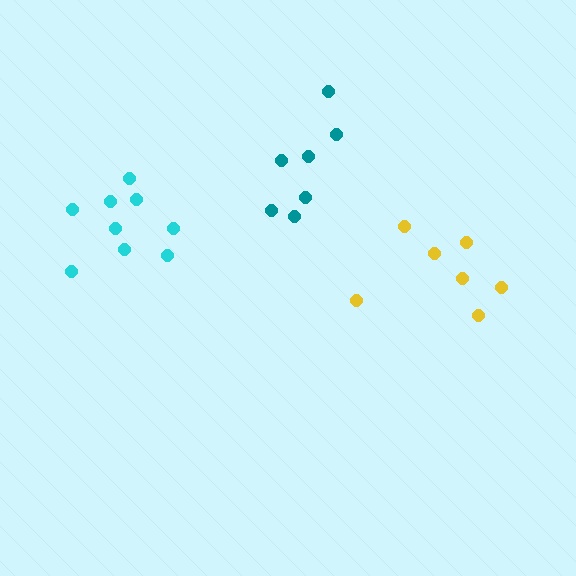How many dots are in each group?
Group 1: 7 dots, Group 2: 7 dots, Group 3: 9 dots (23 total).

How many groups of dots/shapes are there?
There are 3 groups.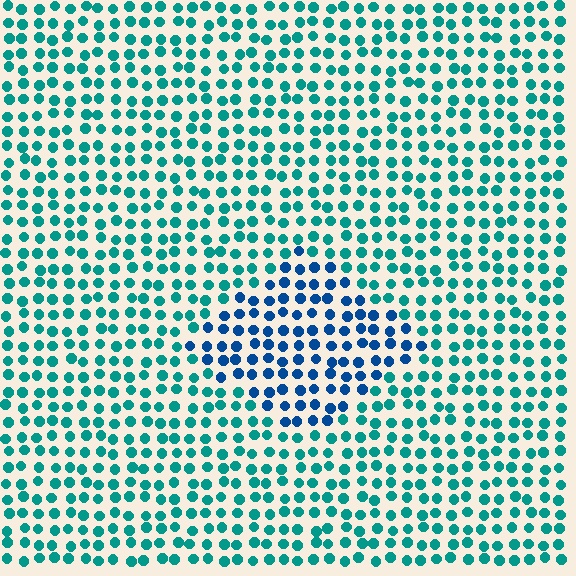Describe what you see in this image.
The image is filled with small teal elements in a uniform arrangement. A diamond-shaped region is visible where the elements are tinted to a slightly different hue, forming a subtle color boundary.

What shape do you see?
I see a diamond.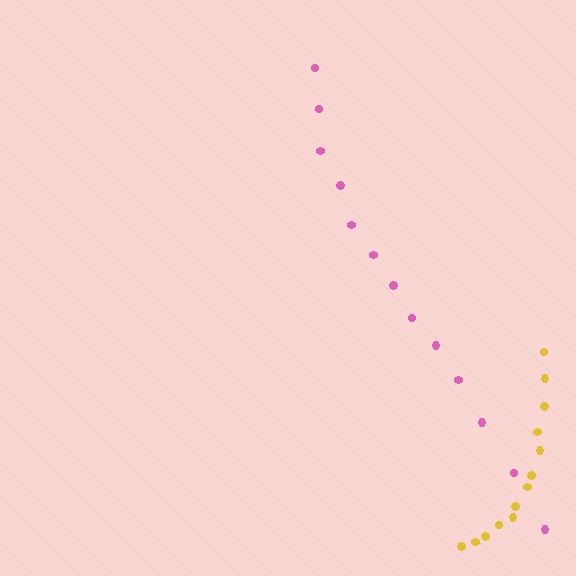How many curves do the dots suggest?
There are 2 distinct paths.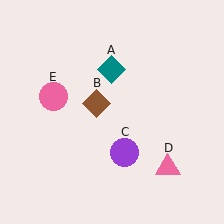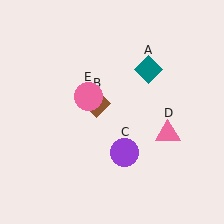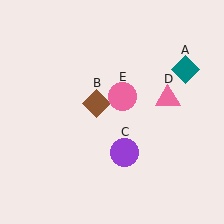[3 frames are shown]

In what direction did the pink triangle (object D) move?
The pink triangle (object D) moved up.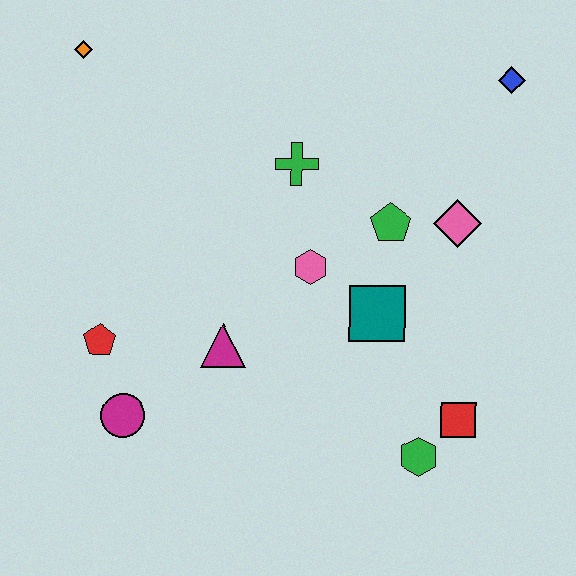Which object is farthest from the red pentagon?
The blue diamond is farthest from the red pentagon.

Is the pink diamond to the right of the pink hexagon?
Yes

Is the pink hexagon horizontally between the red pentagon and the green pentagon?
Yes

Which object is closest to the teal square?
The pink hexagon is closest to the teal square.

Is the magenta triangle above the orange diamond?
No